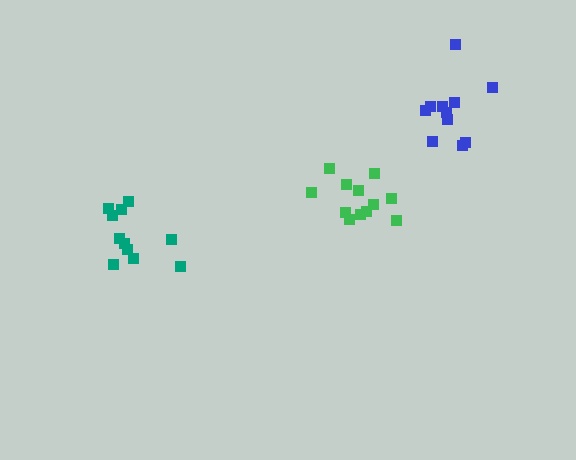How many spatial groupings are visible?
There are 3 spatial groupings.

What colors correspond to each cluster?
The clusters are colored: teal, green, blue.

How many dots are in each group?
Group 1: 11 dots, Group 2: 12 dots, Group 3: 11 dots (34 total).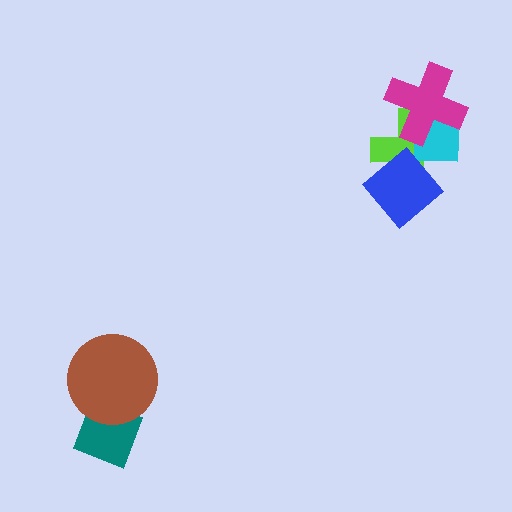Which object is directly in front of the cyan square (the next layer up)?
The magenta cross is directly in front of the cyan square.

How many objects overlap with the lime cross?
3 objects overlap with the lime cross.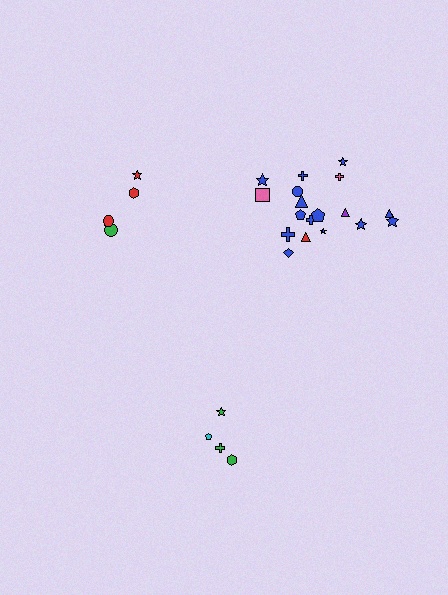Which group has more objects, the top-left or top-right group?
The top-right group.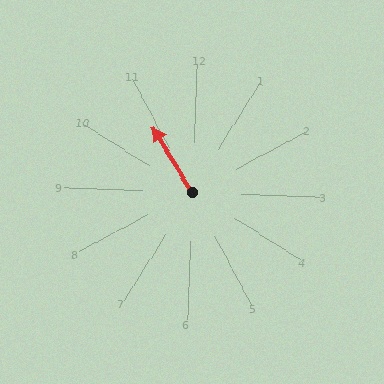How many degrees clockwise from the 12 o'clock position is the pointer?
Approximately 327 degrees.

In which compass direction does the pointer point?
Northwest.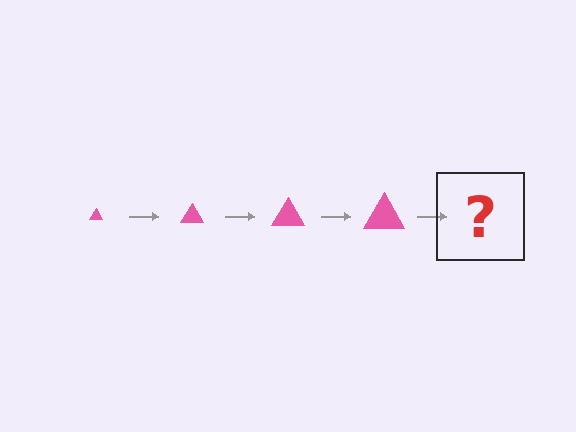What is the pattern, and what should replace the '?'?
The pattern is that the triangle gets progressively larger each step. The '?' should be a pink triangle, larger than the previous one.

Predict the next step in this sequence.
The next step is a pink triangle, larger than the previous one.